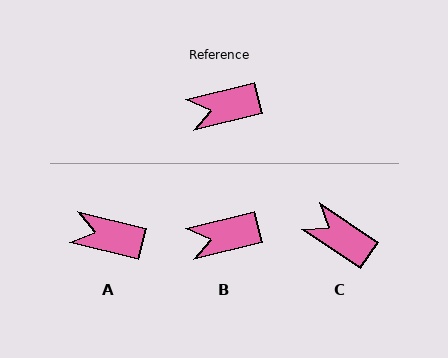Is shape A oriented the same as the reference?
No, it is off by about 28 degrees.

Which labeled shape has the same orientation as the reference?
B.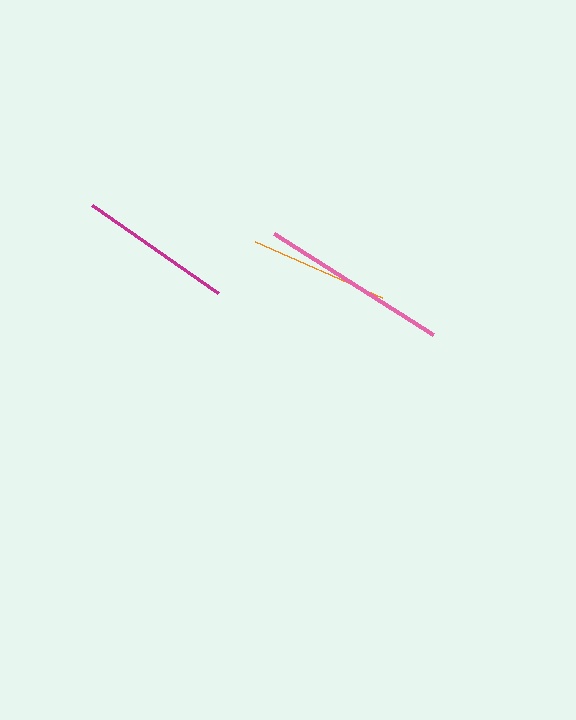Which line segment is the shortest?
The orange line is the shortest at approximately 139 pixels.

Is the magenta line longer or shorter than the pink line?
The pink line is longer than the magenta line.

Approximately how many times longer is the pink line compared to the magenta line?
The pink line is approximately 1.2 times the length of the magenta line.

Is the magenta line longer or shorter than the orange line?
The magenta line is longer than the orange line.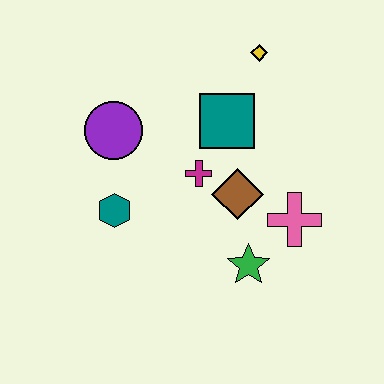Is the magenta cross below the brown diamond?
No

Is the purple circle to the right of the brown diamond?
No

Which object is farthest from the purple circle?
The pink cross is farthest from the purple circle.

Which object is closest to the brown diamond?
The magenta cross is closest to the brown diamond.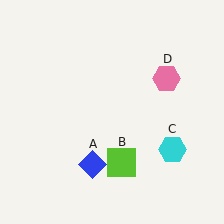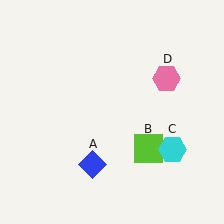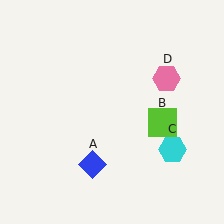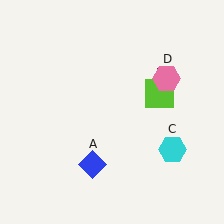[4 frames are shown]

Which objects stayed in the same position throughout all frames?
Blue diamond (object A) and cyan hexagon (object C) and pink hexagon (object D) remained stationary.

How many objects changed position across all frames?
1 object changed position: lime square (object B).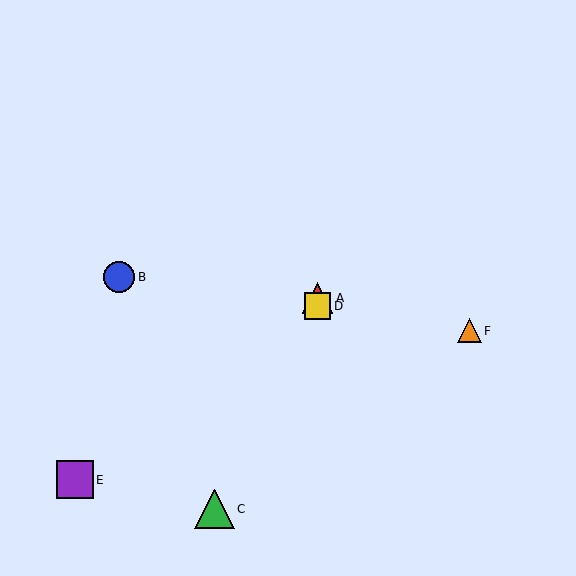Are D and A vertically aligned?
Yes, both are at x≈318.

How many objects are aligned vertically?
2 objects (A, D) are aligned vertically.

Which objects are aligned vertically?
Objects A, D are aligned vertically.